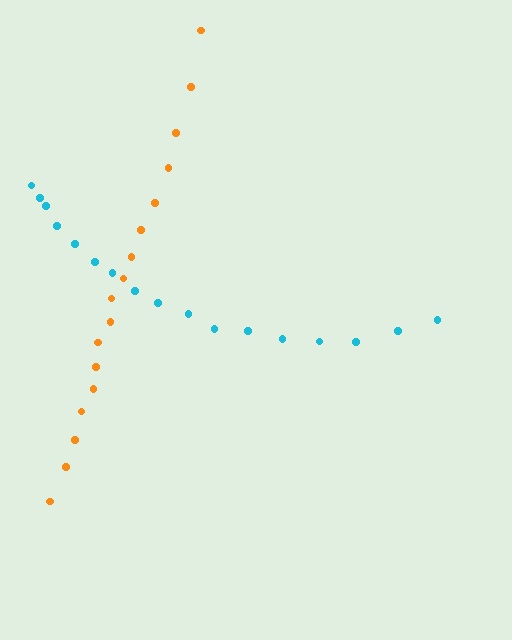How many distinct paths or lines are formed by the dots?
There are 2 distinct paths.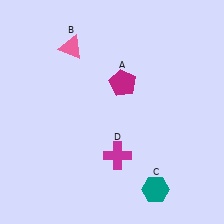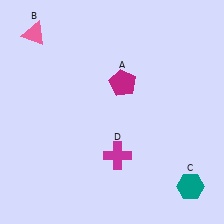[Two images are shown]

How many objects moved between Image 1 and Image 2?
2 objects moved between the two images.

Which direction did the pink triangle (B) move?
The pink triangle (B) moved left.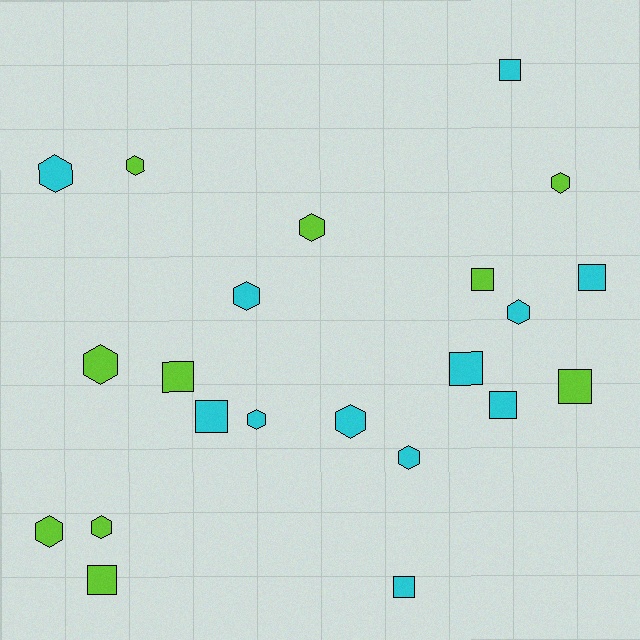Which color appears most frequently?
Cyan, with 12 objects.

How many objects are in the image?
There are 22 objects.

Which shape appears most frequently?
Hexagon, with 12 objects.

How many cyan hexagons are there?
There are 6 cyan hexagons.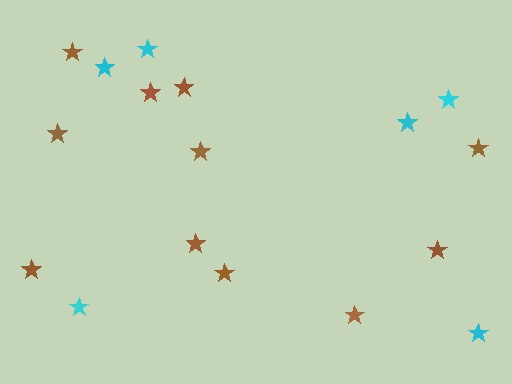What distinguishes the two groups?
There are 2 groups: one group of brown stars (11) and one group of cyan stars (6).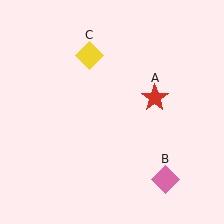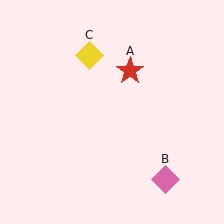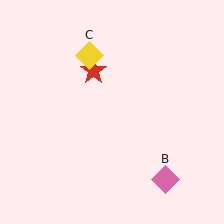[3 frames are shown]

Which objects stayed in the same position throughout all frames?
Pink diamond (object B) and yellow diamond (object C) remained stationary.